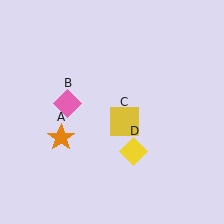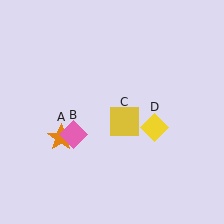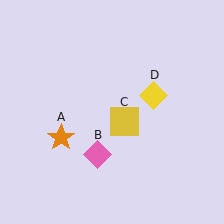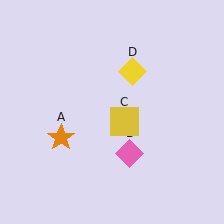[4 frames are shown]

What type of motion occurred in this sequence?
The pink diamond (object B), yellow diamond (object D) rotated counterclockwise around the center of the scene.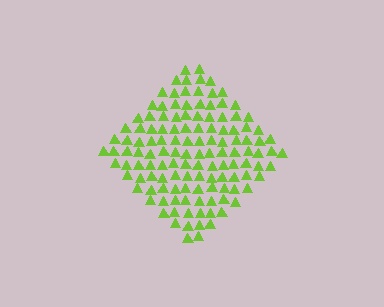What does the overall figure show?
The overall figure shows a diamond.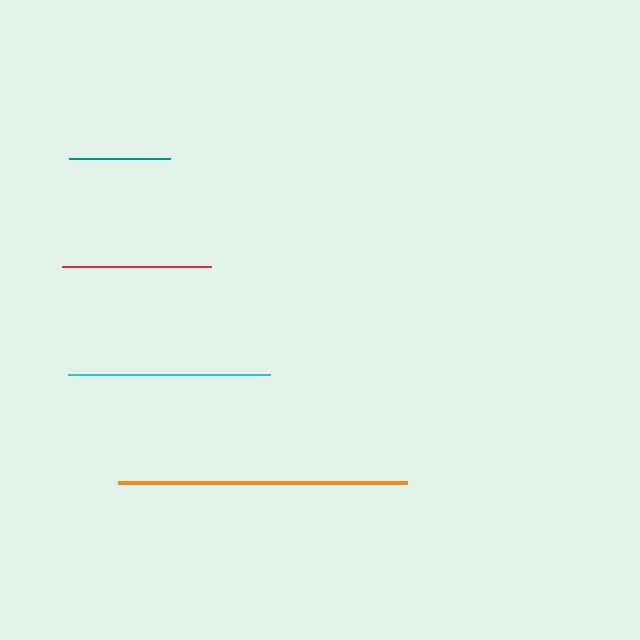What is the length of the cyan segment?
The cyan segment is approximately 202 pixels long.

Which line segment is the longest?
The orange line is the longest at approximately 289 pixels.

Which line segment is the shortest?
The teal line is the shortest at approximately 101 pixels.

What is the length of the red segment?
The red segment is approximately 149 pixels long.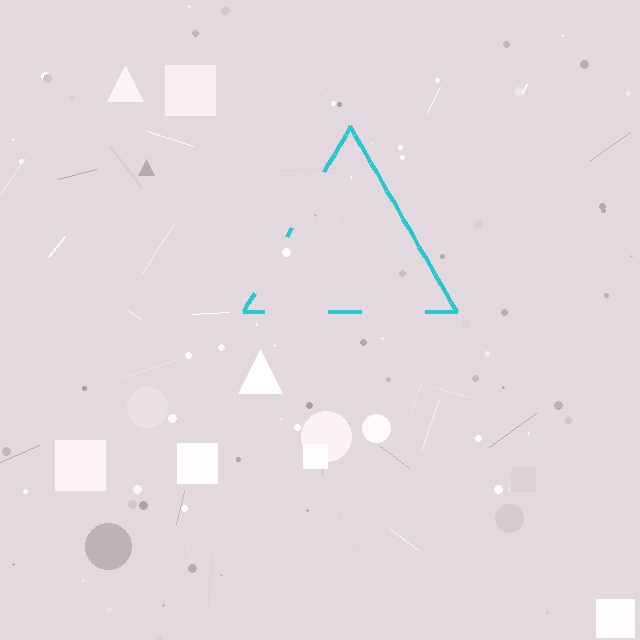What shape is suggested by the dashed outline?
The dashed outline suggests a triangle.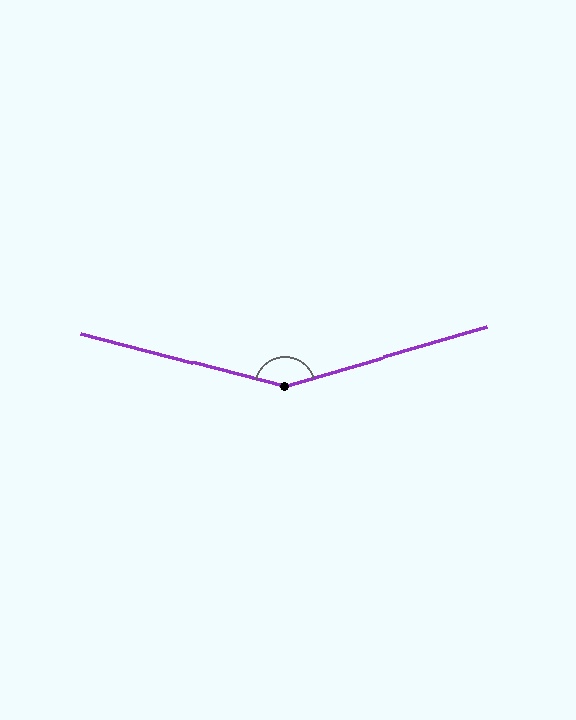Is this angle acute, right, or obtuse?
It is obtuse.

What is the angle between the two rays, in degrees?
Approximately 149 degrees.